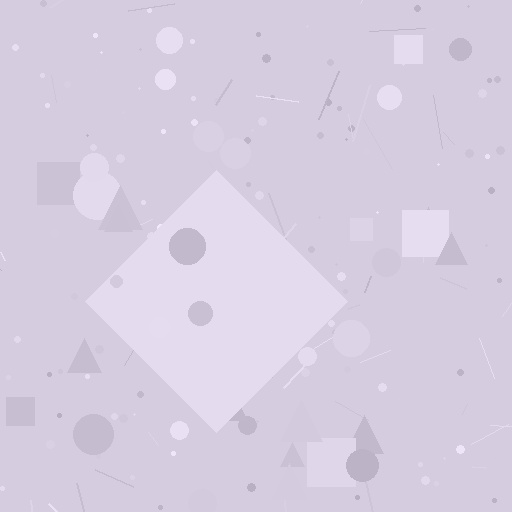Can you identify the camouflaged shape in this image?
The camouflaged shape is a diamond.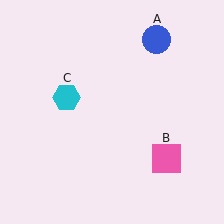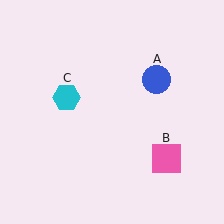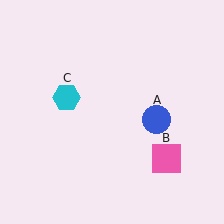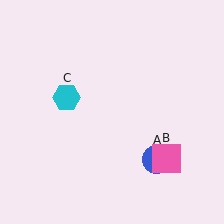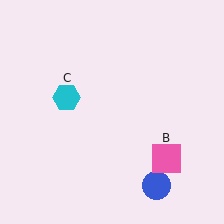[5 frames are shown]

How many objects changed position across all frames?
1 object changed position: blue circle (object A).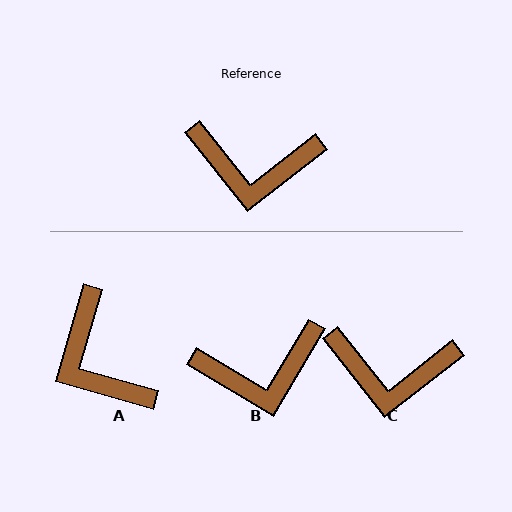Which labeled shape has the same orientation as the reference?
C.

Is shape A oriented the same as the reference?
No, it is off by about 54 degrees.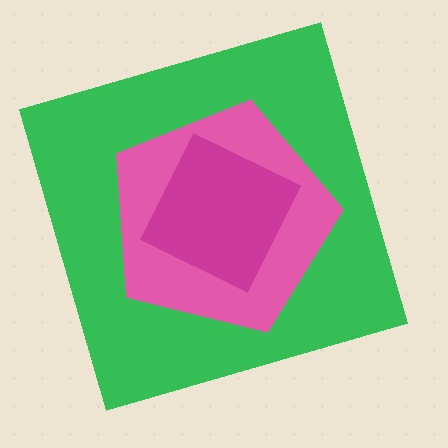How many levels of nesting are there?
3.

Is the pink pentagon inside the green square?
Yes.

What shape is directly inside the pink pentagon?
The magenta diamond.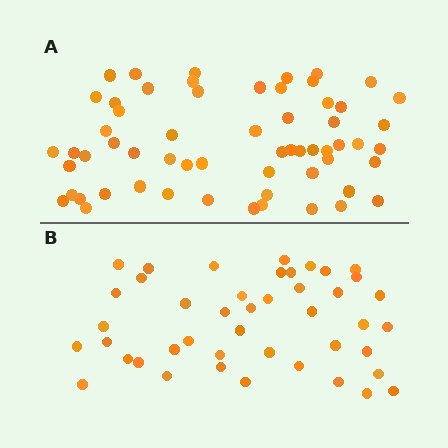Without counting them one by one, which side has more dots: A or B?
Region A (the top region) has more dots.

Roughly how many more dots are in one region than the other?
Region A has approximately 15 more dots than region B.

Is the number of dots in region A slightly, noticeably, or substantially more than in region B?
Region A has noticeably more, but not dramatically so. The ratio is roughly 1.4 to 1.